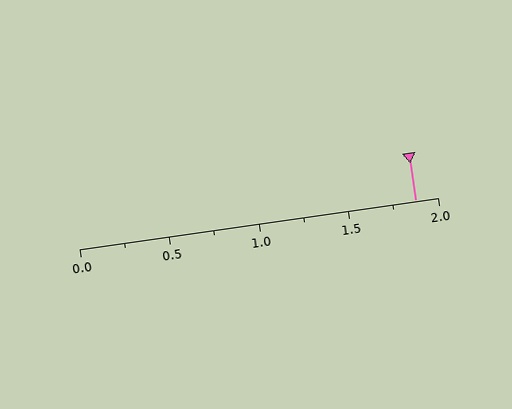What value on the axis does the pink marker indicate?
The marker indicates approximately 1.88.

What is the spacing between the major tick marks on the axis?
The major ticks are spaced 0.5 apart.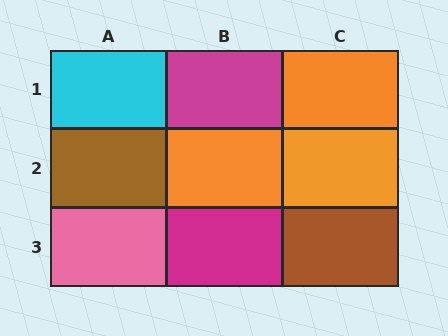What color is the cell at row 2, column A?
Brown.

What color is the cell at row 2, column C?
Orange.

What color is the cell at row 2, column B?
Orange.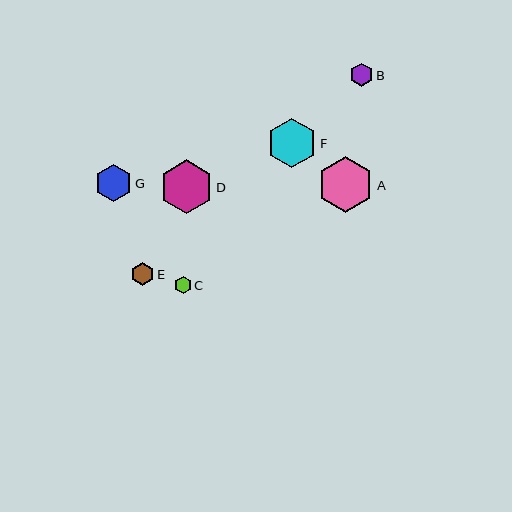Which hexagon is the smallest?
Hexagon C is the smallest with a size of approximately 16 pixels.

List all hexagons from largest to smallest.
From largest to smallest: A, D, F, G, E, B, C.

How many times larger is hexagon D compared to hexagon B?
Hexagon D is approximately 2.3 times the size of hexagon B.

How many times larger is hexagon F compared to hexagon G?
Hexagon F is approximately 1.3 times the size of hexagon G.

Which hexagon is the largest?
Hexagon A is the largest with a size of approximately 56 pixels.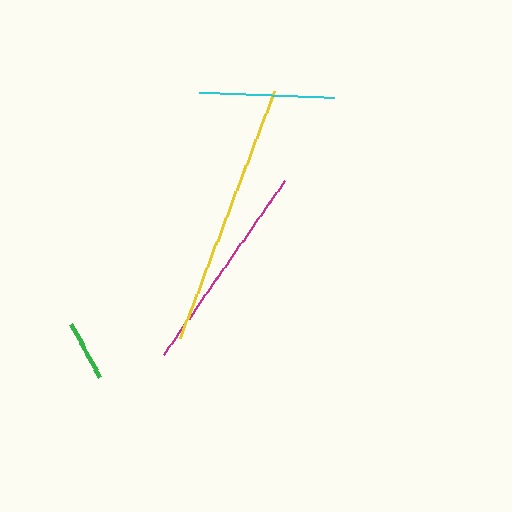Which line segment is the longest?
The yellow line is the longest at approximately 265 pixels.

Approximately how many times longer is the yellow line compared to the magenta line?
The yellow line is approximately 1.3 times the length of the magenta line.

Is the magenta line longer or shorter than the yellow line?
The yellow line is longer than the magenta line.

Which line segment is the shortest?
The green line is the shortest at approximately 61 pixels.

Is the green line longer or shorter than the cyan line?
The cyan line is longer than the green line.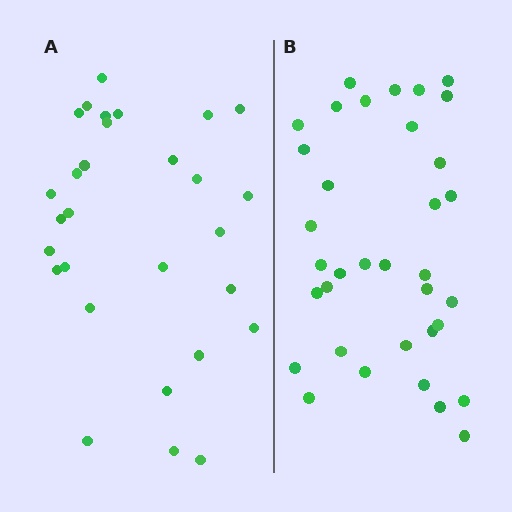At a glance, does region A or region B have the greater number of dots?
Region B (the right region) has more dots.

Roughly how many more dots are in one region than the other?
Region B has about 6 more dots than region A.